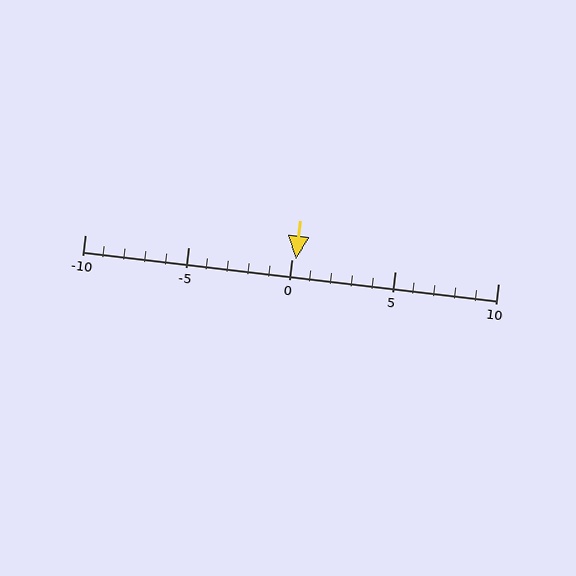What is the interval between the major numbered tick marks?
The major tick marks are spaced 5 units apart.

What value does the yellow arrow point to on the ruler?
The yellow arrow points to approximately 0.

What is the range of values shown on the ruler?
The ruler shows values from -10 to 10.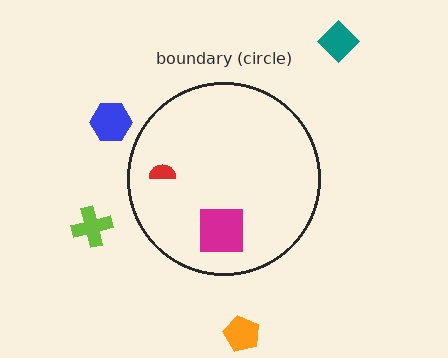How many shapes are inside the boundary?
3 inside, 4 outside.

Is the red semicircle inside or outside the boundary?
Inside.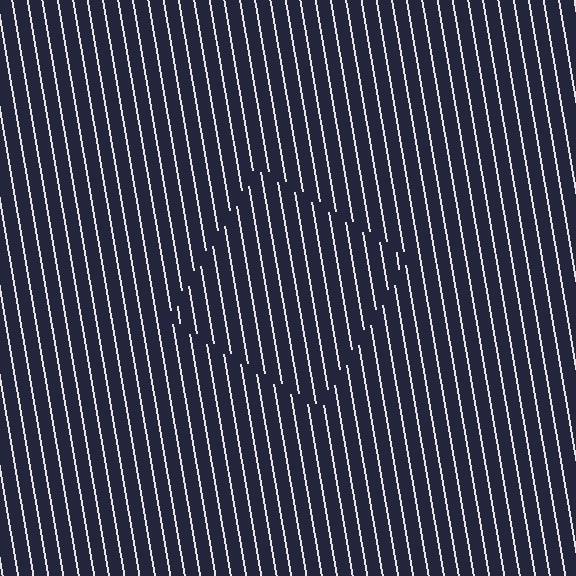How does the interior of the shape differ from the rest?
The interior of the shape contains the same grating, shifted by half a period — the contour is defined by the phase discontinuity where line-ends from the inner and outer gratings abut.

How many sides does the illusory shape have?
4 sides — the line-ends trace a square.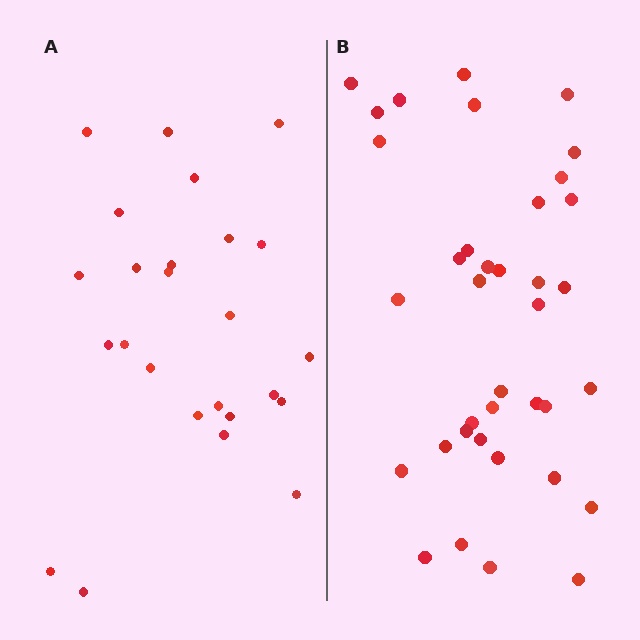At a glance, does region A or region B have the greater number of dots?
Region B (the right region) has more dots.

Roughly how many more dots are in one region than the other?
Region B has roughly 12 or so more dots than region A.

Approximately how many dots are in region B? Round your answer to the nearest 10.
About 40 dots. (The exact count is 37, which rounds to 40.)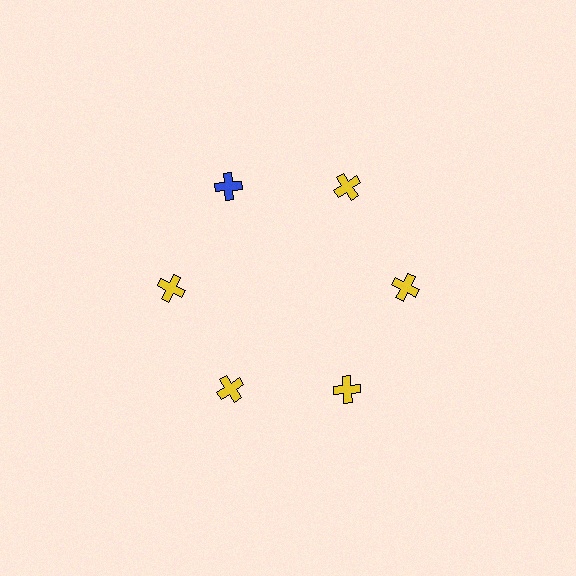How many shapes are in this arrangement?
There are 6 shapes arranged in a ring pattern.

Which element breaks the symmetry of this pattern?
The blue cross at roughly the 11 o'clock position breaks the symmetry. All other shapes are yellow crosses.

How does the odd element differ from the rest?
It has a different color: blue instead of yellow.